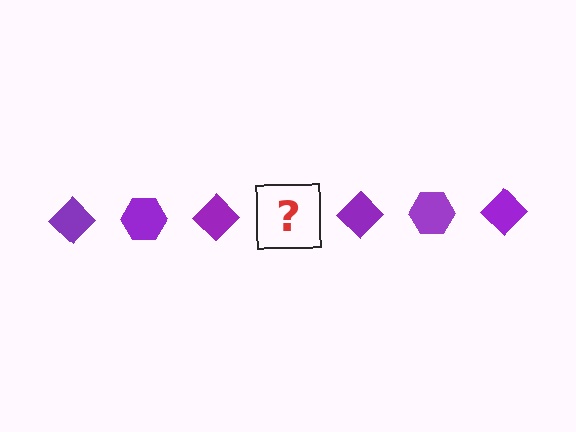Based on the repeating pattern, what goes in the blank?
The blank should be a purple hexagon.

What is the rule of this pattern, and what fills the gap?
The rule is that the pattern cycles through diamond, hexagon shapes in purple. The gap should be filled with a purple hexagon.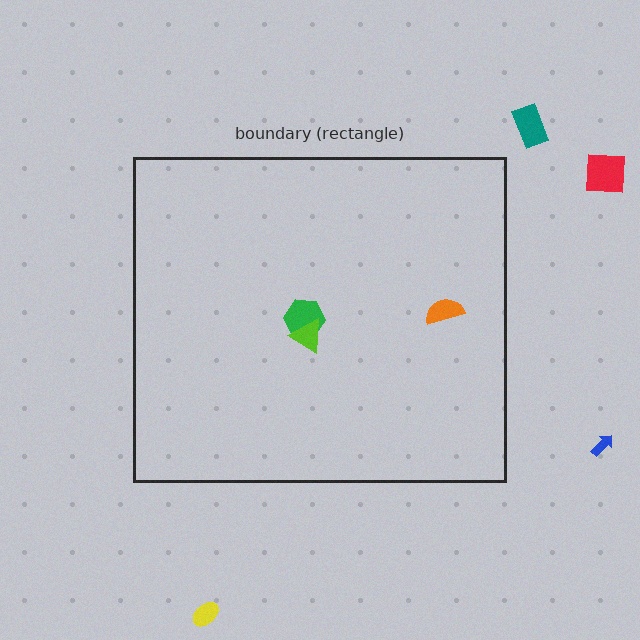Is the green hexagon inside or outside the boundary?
Inside.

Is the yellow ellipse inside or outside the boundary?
Outside.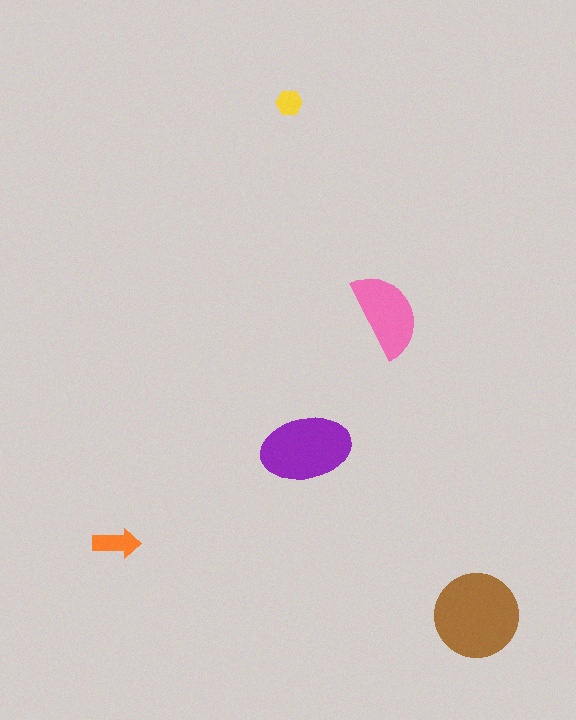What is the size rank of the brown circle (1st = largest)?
1st.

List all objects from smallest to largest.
The yellow hexagon, the orange arrow, the pink semicircle, the purple ellipse, the brown circle.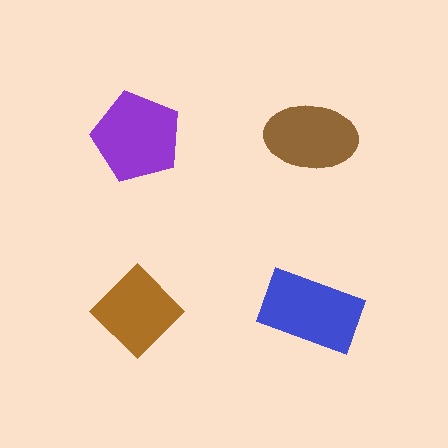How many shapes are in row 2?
2 shapes.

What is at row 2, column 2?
A blue rectangle.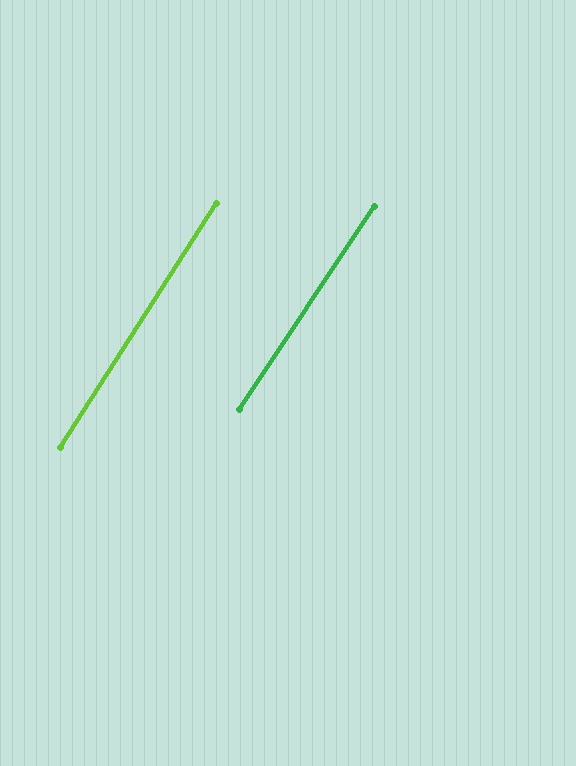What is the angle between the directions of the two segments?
Approximately 1 degree.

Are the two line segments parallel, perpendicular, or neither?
Parallel — their directions differ by only 0.9°.